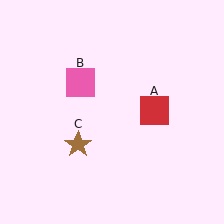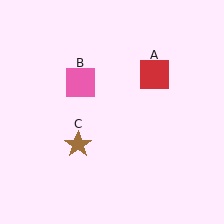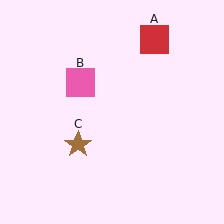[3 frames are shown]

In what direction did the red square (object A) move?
The red square (object A) moved up.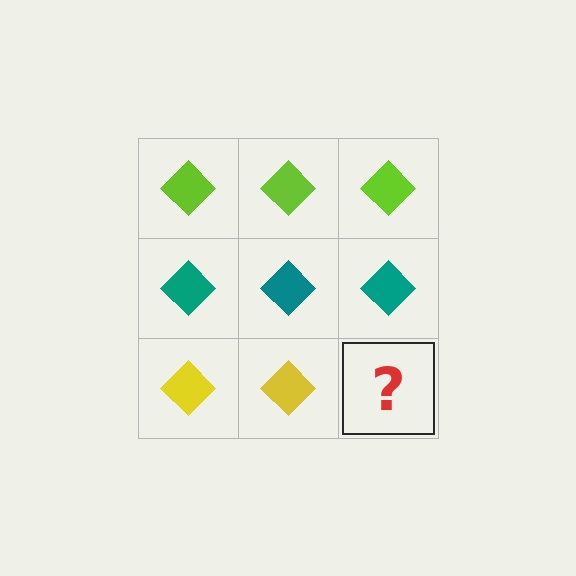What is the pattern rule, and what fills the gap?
The rule is that each row has a consistent color. The gap should be filled with a yellow diamond.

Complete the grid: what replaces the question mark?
The question mark should be replaced with a yellow diamond.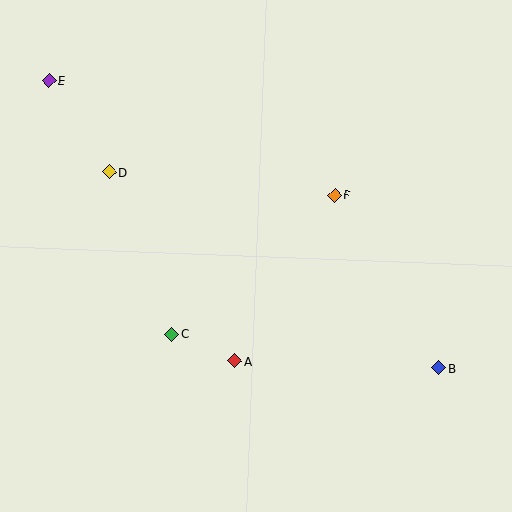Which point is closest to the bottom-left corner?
Point C is closest to the bottom-left corner.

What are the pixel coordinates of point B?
Point B is at (438, 368).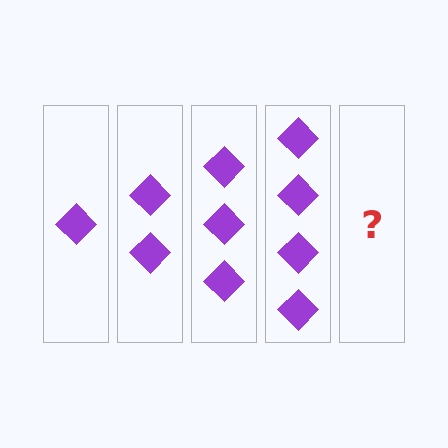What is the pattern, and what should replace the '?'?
The pattern is that each step adds one more diamond. The '?' should be 5 diamonds.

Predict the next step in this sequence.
The next step is 5 diamonds.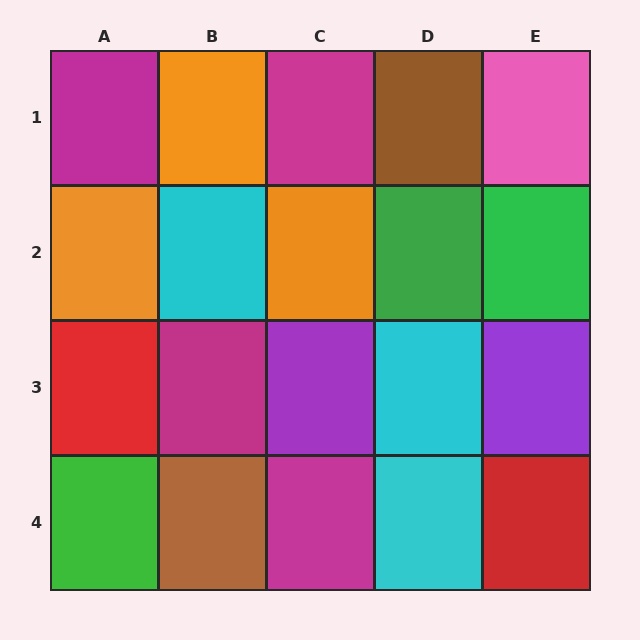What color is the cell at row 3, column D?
Cyan.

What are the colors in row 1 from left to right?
Magenta, orange, magenta, brown, pink.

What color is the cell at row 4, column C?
Magenta.